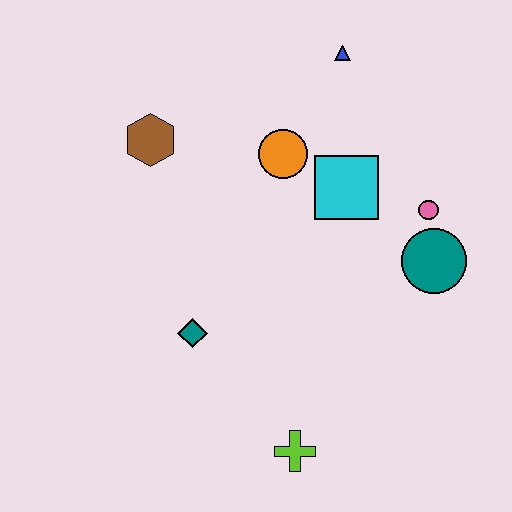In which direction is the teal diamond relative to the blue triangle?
The teal diamond is below the blue triangle.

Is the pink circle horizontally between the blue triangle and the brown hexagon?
No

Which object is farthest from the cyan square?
The lime cross is farthest from the cyan square.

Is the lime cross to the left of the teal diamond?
No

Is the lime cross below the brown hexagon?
Yes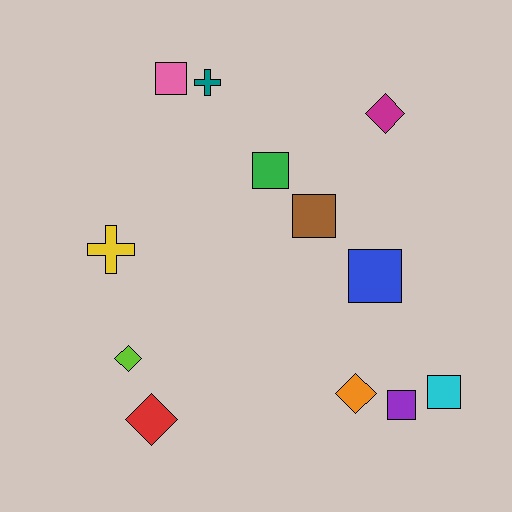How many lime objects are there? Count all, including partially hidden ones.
There is 1 lime object.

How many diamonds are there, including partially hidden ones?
There are 4 diamonds.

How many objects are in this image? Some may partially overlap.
There are 12 objects.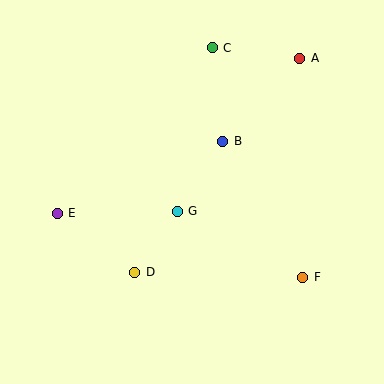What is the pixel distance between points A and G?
The distance between A and G is 196 pixels.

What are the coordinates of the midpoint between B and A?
The midpoint between B and A is at (261, 100).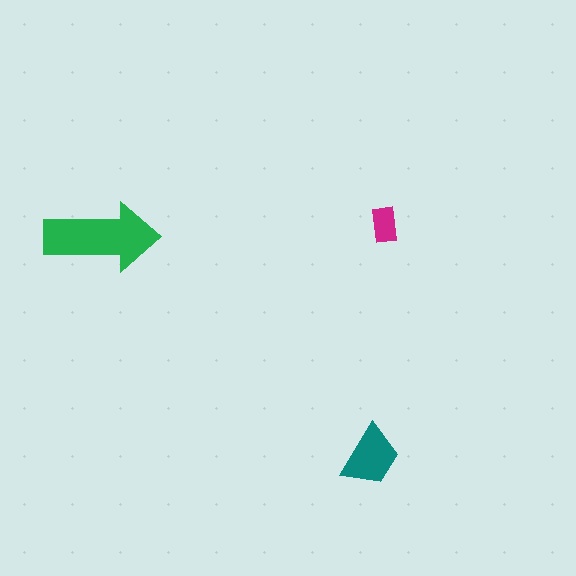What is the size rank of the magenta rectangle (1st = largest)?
3rd.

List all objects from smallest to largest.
The magenta rectangle, the teal trapezoid, the green arrow.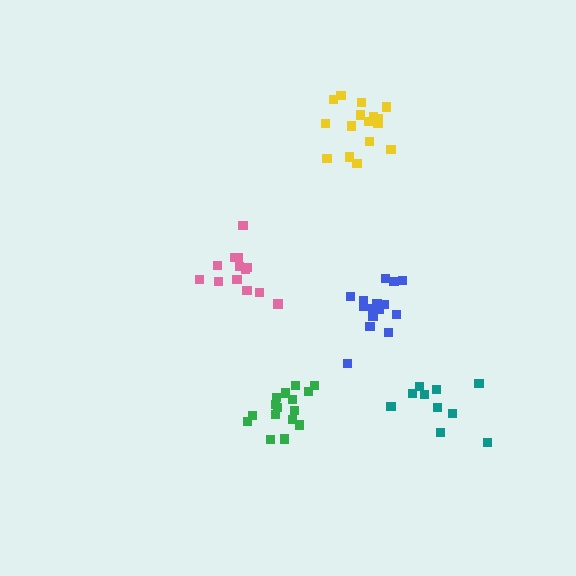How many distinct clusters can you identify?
There are 5 distinct clusters.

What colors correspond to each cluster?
The clusters are colored: pink, teal, green, yellow, blue.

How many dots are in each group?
Group 1: 13 dots, Group 2: 10 dots, Group 3: 16 dots, Group 4: 16 dots, Group 5: 15 dots (70 total).